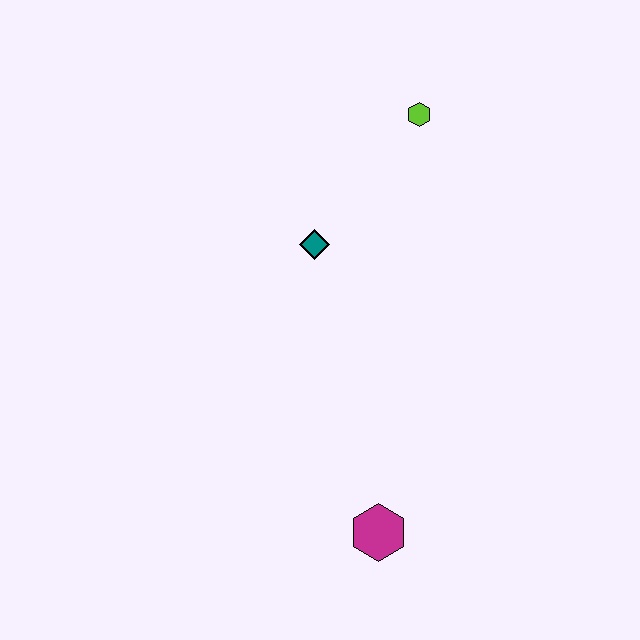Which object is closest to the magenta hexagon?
The teal diamond is closest to the magenta hexagon.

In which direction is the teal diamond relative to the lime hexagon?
The teal diamond is below the lime hexagon.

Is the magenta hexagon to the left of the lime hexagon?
Yes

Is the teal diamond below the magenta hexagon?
No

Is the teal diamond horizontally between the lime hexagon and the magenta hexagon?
No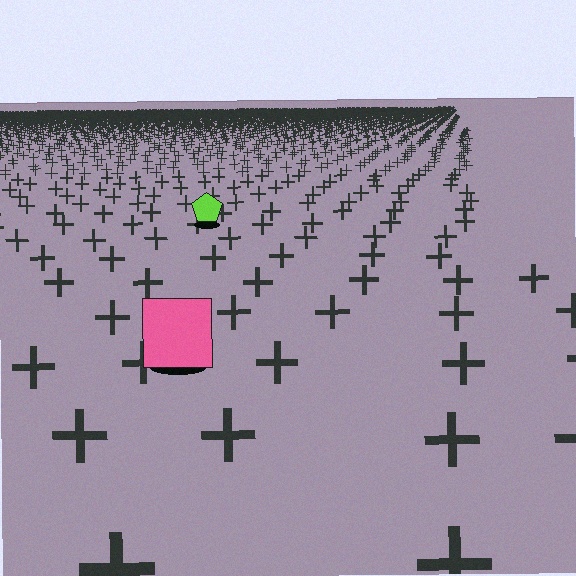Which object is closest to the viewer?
The pink square is closest. The texture marks near it are larger and more spread out.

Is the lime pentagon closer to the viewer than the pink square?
No. The pink square is closer — you can tell from the texture gradient: the ground texture is coarser near it.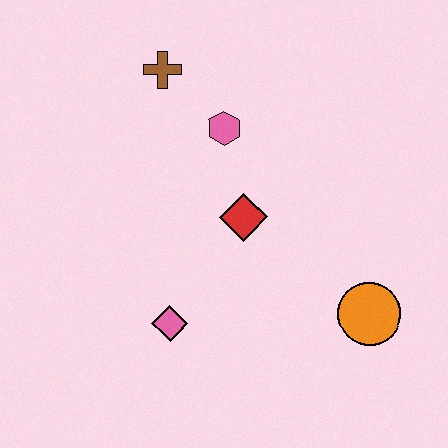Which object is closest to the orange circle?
The red diamond is closest to the orange circle.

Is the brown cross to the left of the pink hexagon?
Yes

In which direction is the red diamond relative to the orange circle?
The red diamond is to the left of the orange circle.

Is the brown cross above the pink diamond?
Yes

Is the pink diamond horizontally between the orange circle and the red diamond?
No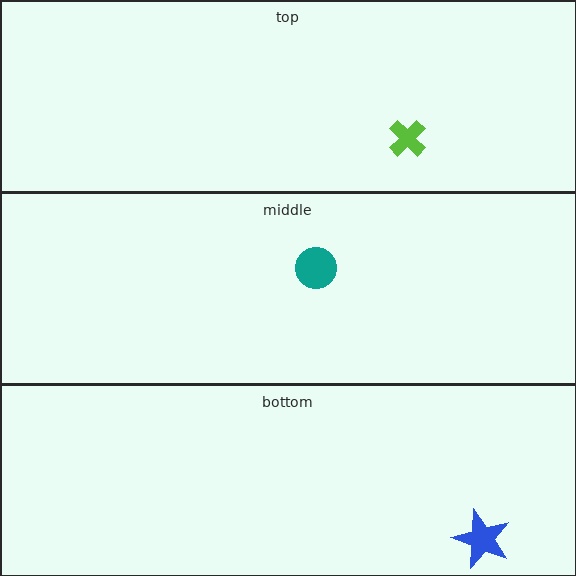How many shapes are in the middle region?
1.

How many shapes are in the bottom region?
1.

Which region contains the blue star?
The bottom region.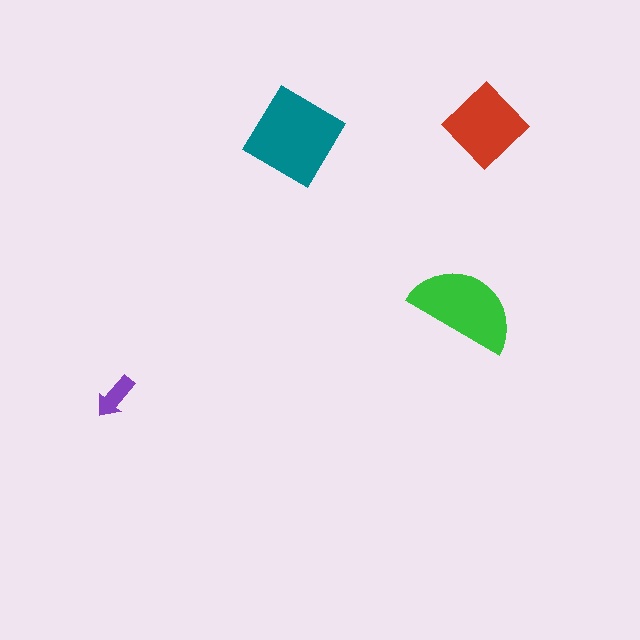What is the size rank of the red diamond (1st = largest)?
3rd.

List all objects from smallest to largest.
The purple arrow, the red diamond, the green semicircle, the teal diamond.